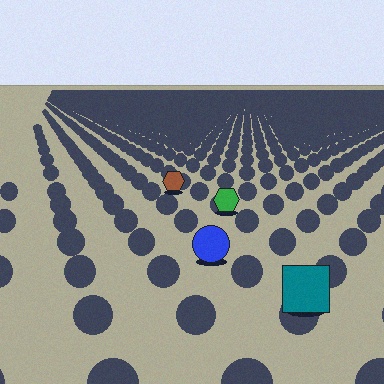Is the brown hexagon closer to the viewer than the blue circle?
No. The blue circle is closer — you can tell from the texture gradient: the ground texture is coarser near it.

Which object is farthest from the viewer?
The brown hexagon is farthest from the viewer. It appears smaller and the ground texture around it is denser.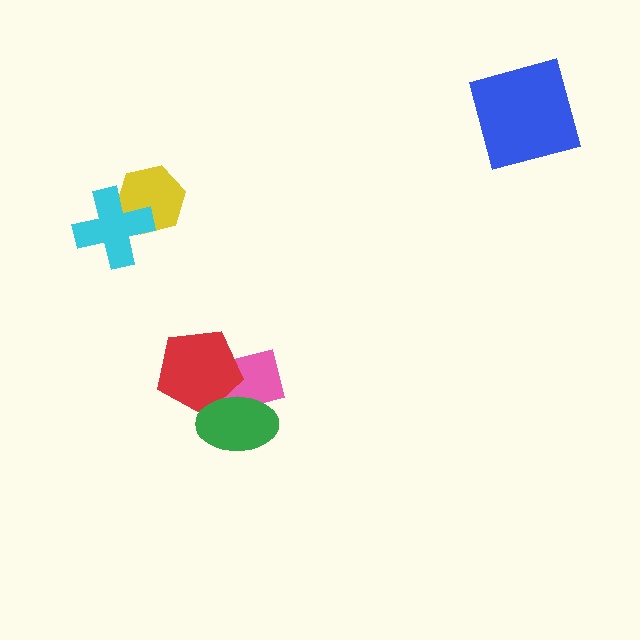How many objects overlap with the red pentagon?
2 objects overlap with the red pentagon.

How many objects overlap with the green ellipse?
2 objects overlap with the green ellipse.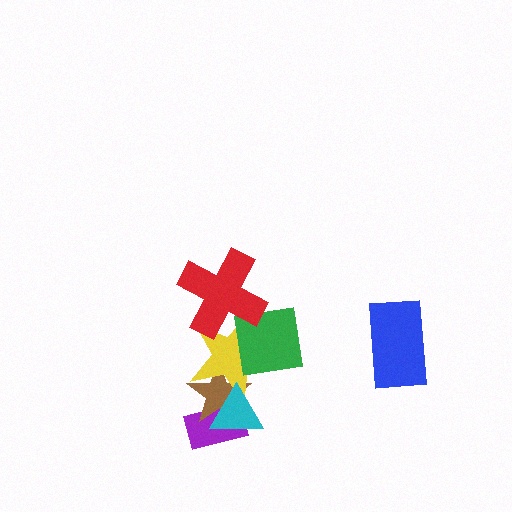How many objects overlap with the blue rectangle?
0 objects overlap with the blue rectangle.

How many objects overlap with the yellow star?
4 objects overlap with the yellow star.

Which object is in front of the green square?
The red cross is in front of the green square.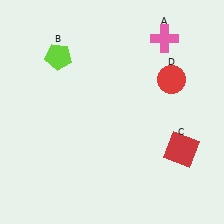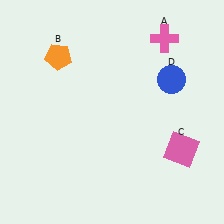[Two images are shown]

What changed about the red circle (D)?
In Image 1, D is red. In Image 2, it changed to blue.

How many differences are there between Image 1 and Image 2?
There are 3 differences between the two images.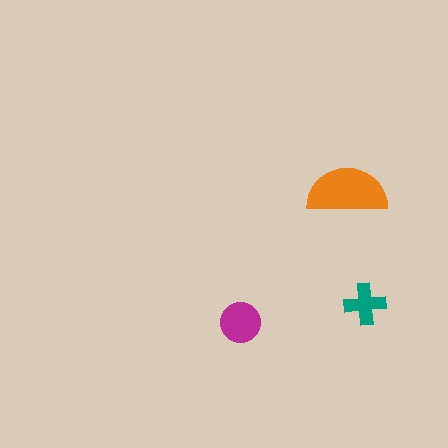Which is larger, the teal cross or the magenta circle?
The magenta circle.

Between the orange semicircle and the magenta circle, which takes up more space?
The orange semicircle.